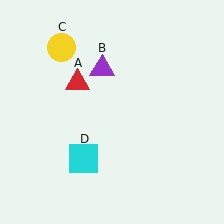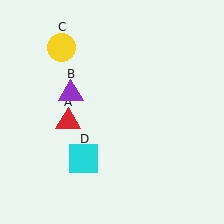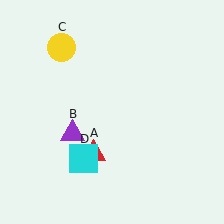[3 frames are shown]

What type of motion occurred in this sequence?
The red triangle (object A), purple triangle (object B) rotated counterclockwise around the center of the scene.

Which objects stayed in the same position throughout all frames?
Yellow circle (object C) and cyan square (object D) remained stationary.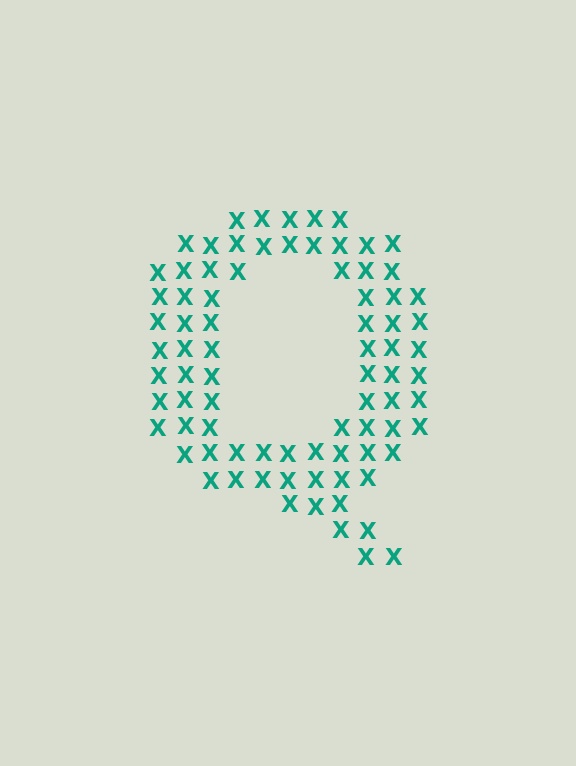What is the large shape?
The large shape is the letter Q.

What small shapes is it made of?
It is made of small letter X's.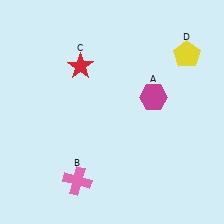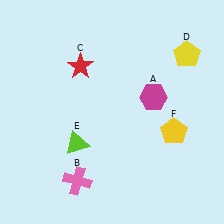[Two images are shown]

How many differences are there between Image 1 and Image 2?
There are 2 differences between the two images.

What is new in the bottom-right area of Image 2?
A yellow pentagon (F) was added in the bottom-right area of Image 2.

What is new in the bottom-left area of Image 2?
A lime triangle (E) was added in the bottom-left area of Image 2.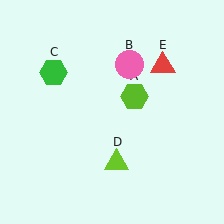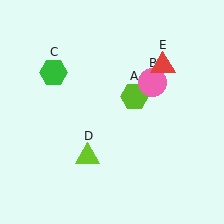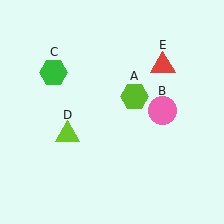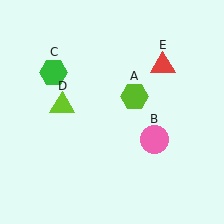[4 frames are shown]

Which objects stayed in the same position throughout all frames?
Lime hexagon (object A) and green hexagon (object C) and red triangle (object E) remained stationary.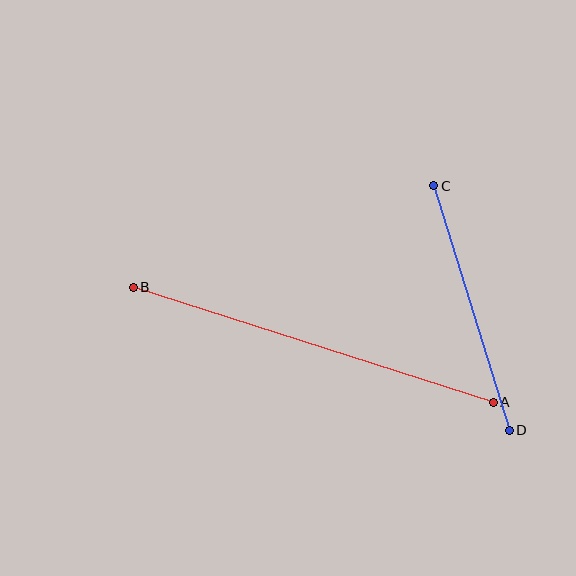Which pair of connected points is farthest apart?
Points A and B are farthest apart.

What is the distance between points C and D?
The distance is approximately 256 pixels.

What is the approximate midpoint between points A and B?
The midpoint is at approximately (313, 345) pixels.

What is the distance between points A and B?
The distance is approximately 378 pixels.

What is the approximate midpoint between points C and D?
The midpoint is at approximately (472, 308) pixels.